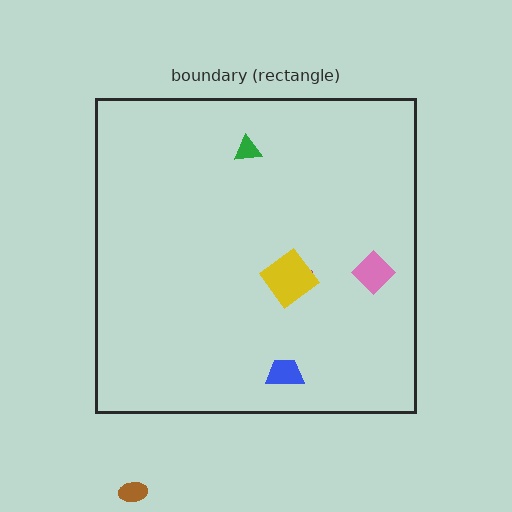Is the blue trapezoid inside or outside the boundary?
Inside.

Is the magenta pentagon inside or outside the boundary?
Inside.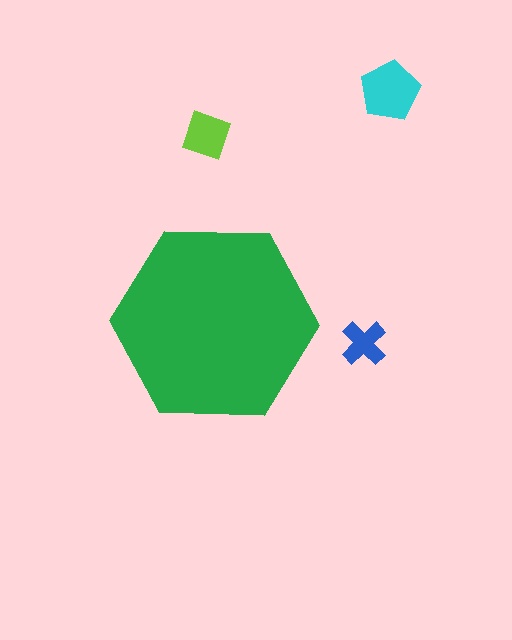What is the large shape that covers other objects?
A green hexagon.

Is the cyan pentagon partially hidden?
No, the cyan pentagon is fully visible.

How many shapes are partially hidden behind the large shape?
0 shapes are partially hidden.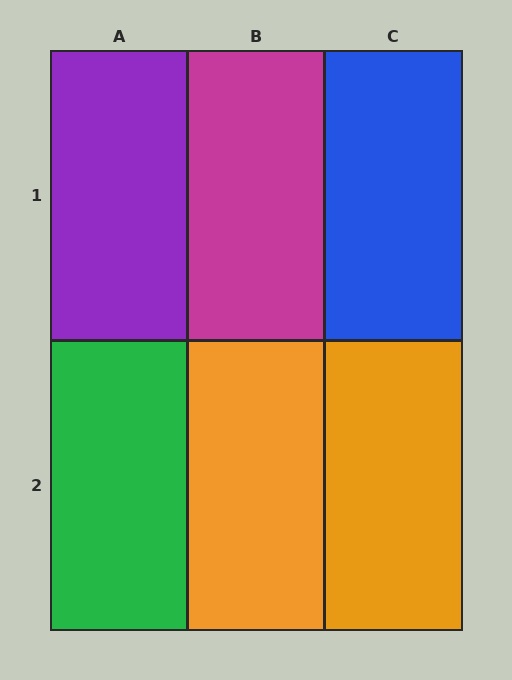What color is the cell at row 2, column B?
Orange.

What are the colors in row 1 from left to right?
Purple, magenta, blue.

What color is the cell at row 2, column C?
Orange.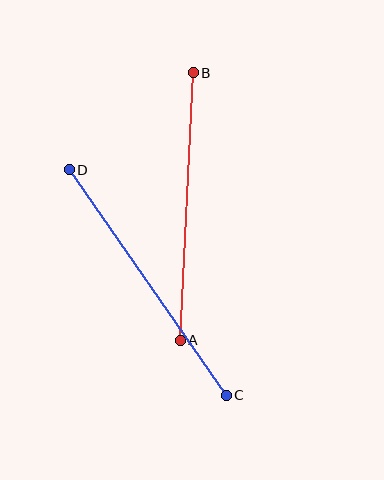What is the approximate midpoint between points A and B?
The midpoint is at approximately (187, 206) pixels.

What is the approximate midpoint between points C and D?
The midpoint is at approximately (148, 282) pixels.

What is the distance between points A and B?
The distance is approximately 268 pixels.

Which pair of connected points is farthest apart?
Points C and D are farthest apart.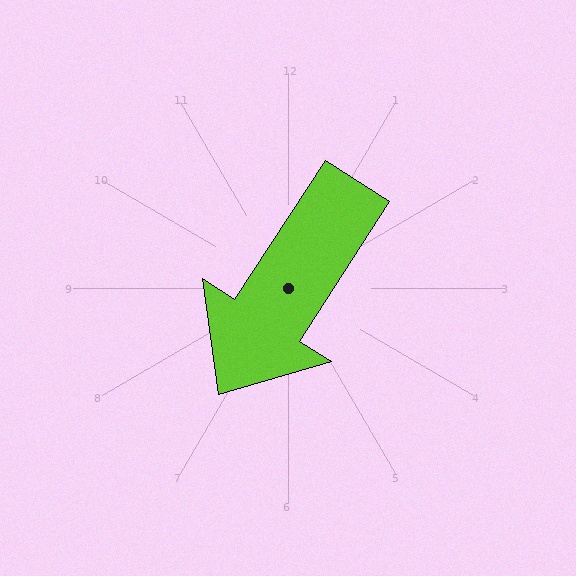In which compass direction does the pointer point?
Southwest.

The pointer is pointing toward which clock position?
Roughly 7 o'clock.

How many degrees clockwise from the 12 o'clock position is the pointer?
Approximately 213 degrees.